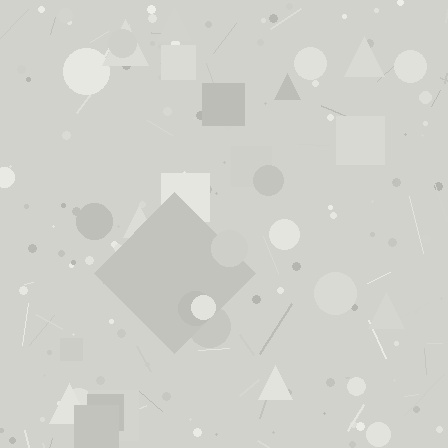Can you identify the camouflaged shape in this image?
The camouflaged shape is a diamond.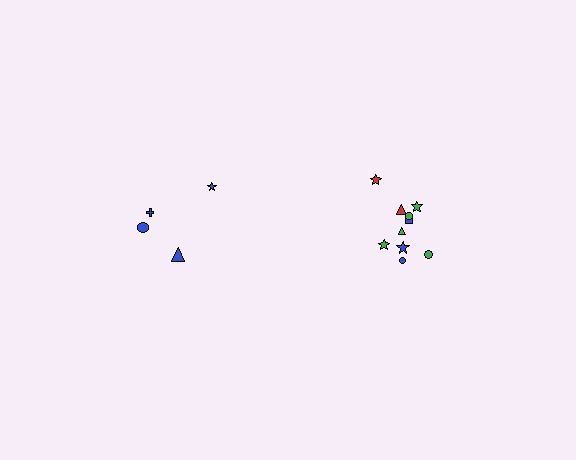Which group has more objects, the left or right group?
The right group.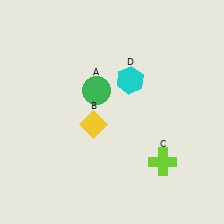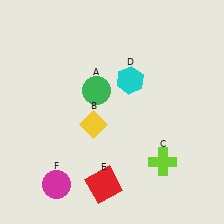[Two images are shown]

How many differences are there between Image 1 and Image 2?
There are 2 differences between the two images.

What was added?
A red square (E), a magenta circle (F) were added in Image 2.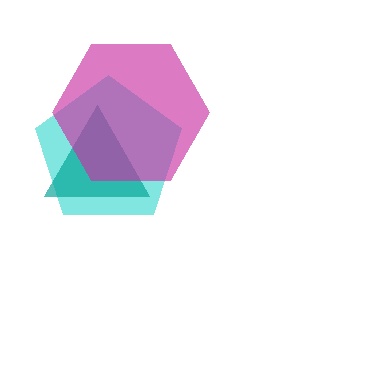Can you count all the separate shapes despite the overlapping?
Yes, there are 3 separate shapes.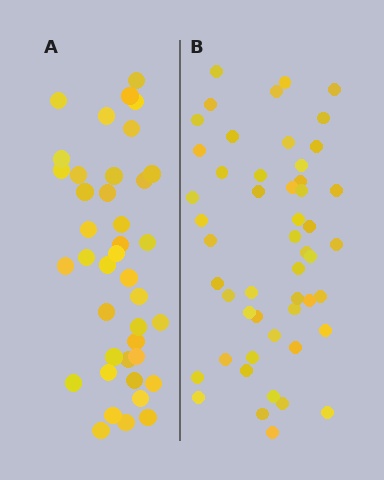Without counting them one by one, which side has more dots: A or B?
Region B (the right region) has more dots.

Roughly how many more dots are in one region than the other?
Region B has roughly 12 or so more dots than region A.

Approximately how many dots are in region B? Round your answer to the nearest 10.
About 50 dots. (The exact count is 51, which rounds to 50.)